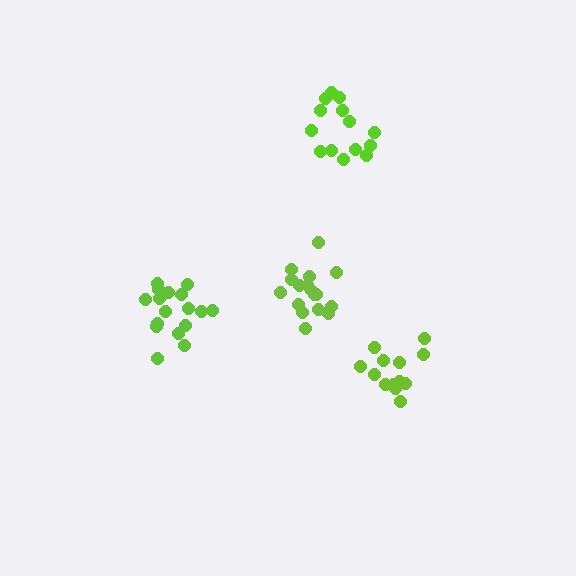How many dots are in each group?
Group 1: 14 dots, Group 2: 17 dots, Group 3: 17 dots, Group 4: 13 dots (61 total).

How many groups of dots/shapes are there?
There are 4 groups.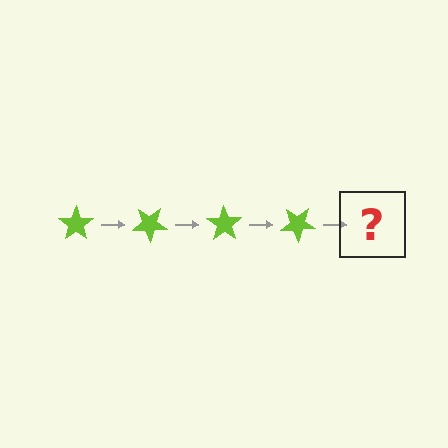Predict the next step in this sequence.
The next step is a lime star rotated 140 degrees.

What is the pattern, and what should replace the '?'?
The pattern is that the star rotates 35 degrees each step. The '?' should be a lime star rotated 140 degrees.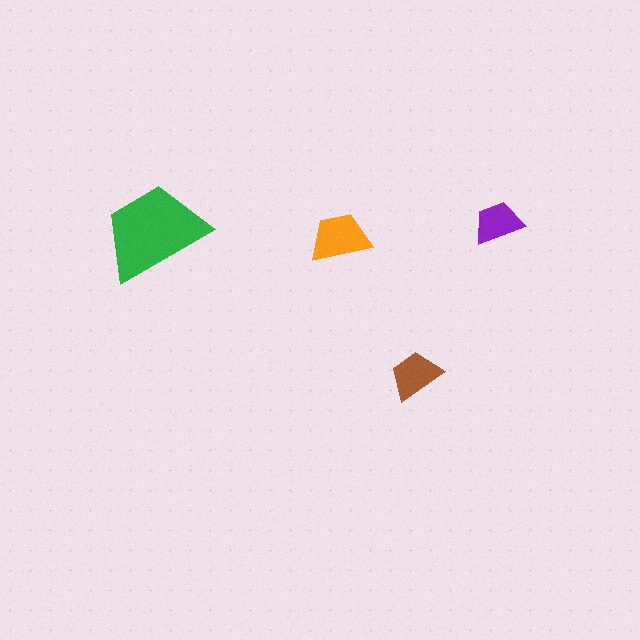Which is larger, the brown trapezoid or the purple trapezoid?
The brown one.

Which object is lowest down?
The brown trapezoid is bottommost.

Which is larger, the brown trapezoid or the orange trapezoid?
The orange one.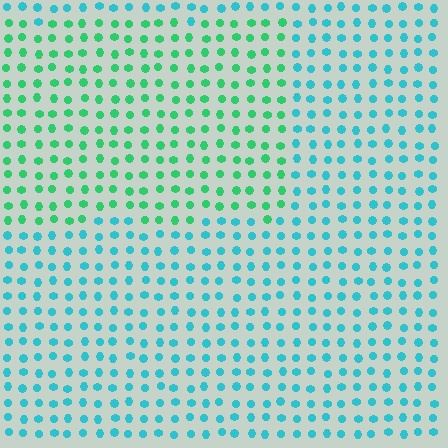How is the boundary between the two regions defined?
The boundary is defined purely by a slight shift in hue (about 41 degrees). Spacing, size, and orientation are identical on both sides.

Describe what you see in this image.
The image is filled with small cyan elements in a uniform arrangement. A rectangle-shaped region is visible where the elements are tinted to a slightly different hue, forming a subtle color boundary.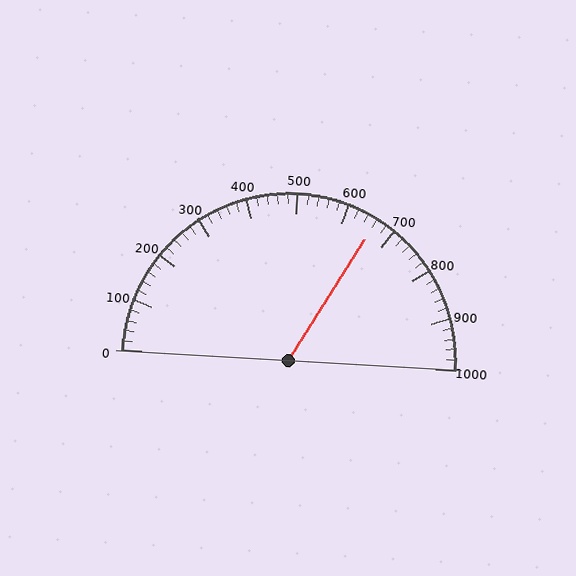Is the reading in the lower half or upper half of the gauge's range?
The reading is in the upper half of the range (0 to 1000).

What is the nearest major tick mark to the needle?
The nearest major tick mark is 700.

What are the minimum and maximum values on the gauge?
The gauge ranges from 0 to 1000.